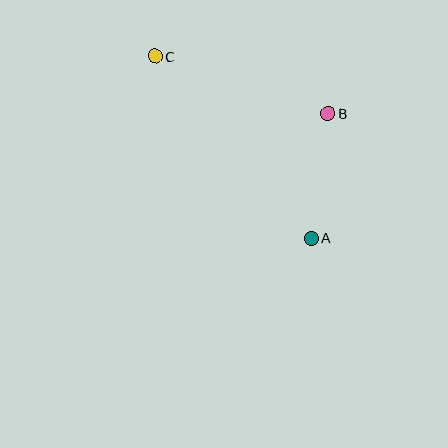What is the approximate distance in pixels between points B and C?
The distance between B and C is approximately 183 pixels.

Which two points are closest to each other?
Points A and B are closest to each other.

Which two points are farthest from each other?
Points A and C are farthest from each other.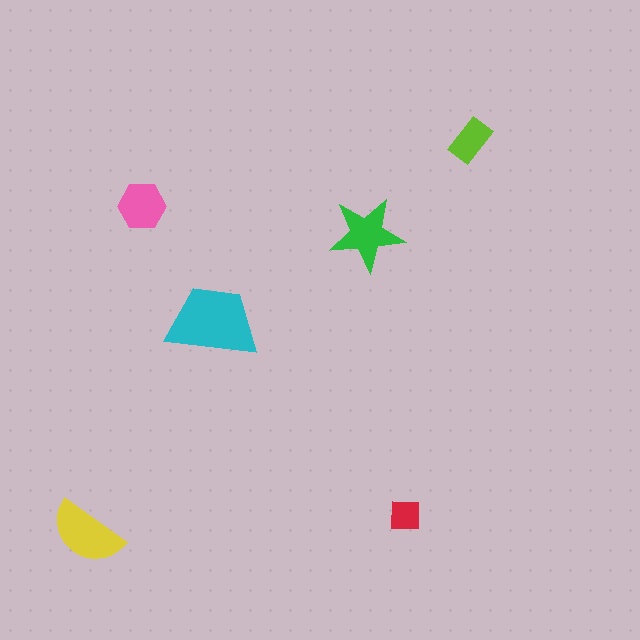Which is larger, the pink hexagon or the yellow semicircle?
The yellow semicircle.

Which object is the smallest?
The red square.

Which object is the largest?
The cyan trapezoid.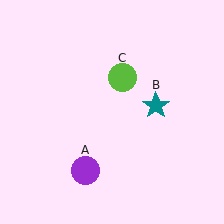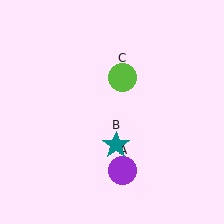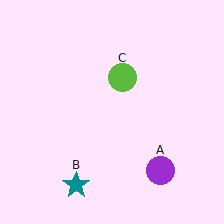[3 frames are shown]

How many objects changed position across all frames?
2 objects changed position: purple circle (object A), teal star (object B).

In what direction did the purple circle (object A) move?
The purple circle (object A) moved right.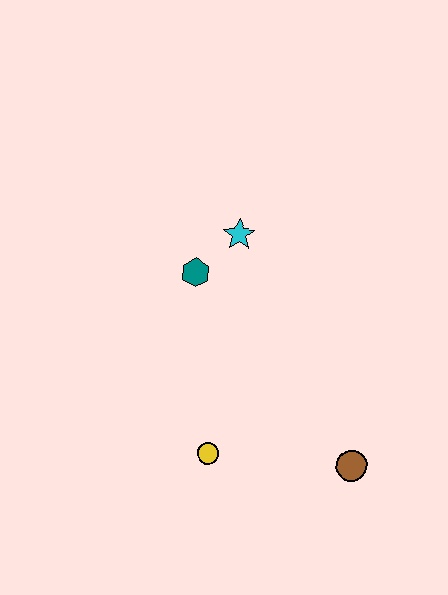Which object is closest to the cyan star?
The teal hexagon is closest to the cyan star.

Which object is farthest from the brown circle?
The cyan star is farthest from the brown circle.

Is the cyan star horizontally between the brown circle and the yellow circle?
Yes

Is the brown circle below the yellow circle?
Yes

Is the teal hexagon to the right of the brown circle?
No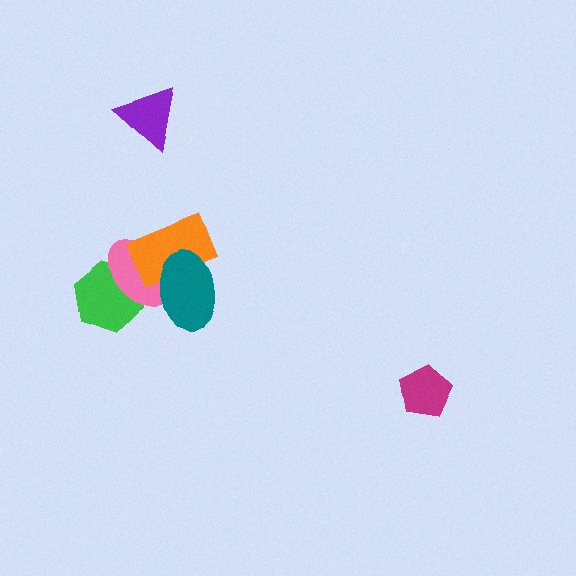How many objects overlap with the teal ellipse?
2 objects overlap with the teal ellipse.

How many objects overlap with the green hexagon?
1 object overlaps with the green hexagon.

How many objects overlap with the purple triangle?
0 objects overlap with the purple triangle.